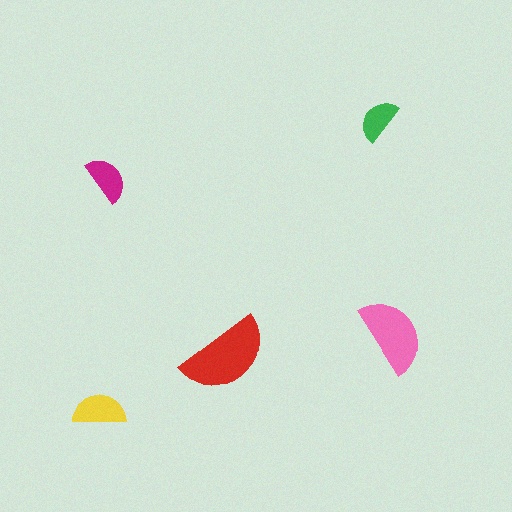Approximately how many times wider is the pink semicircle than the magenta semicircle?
About 1.5 times wider.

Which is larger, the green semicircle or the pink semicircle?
The pink one.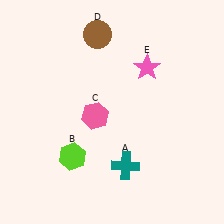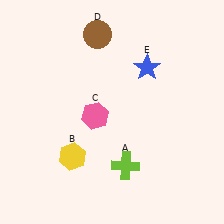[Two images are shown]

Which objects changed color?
A changed from teal to lime. B changed from lime to yellow. E changed from pink to blue.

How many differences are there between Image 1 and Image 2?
There are 3 differences between the two images.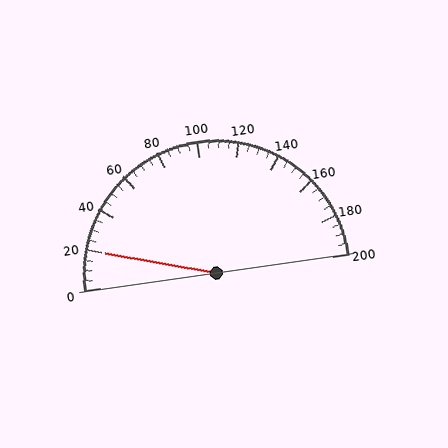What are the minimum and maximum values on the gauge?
The gauge ranges from 0 to 200.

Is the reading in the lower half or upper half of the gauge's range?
The reading is in the lower half of the range (0 to 200).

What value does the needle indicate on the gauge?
The needle indicates approximately 20.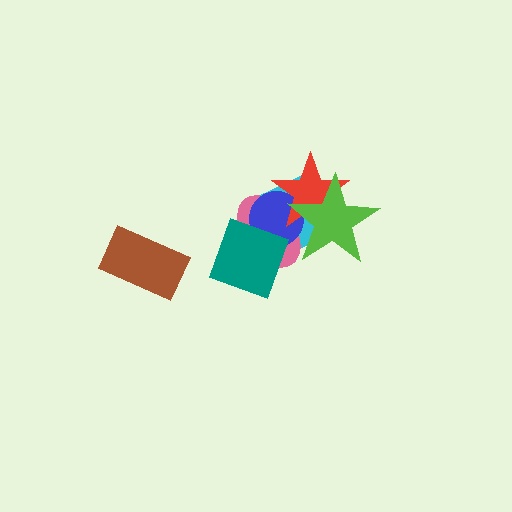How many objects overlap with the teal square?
2 objects overlap with the teal square.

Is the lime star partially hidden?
No, no other shape covers it.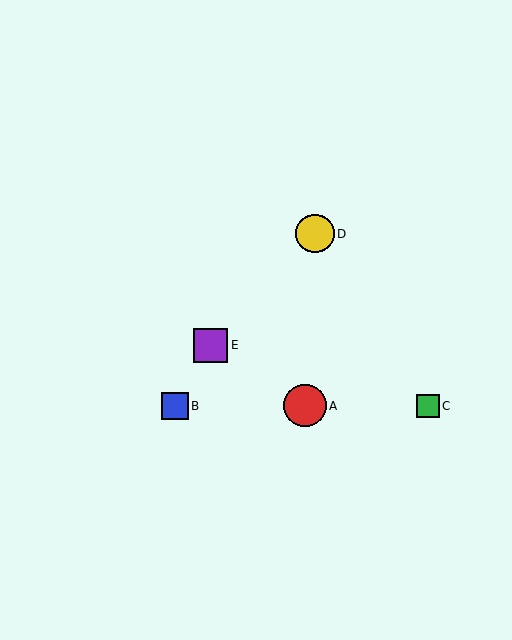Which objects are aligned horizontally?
Objects A, B, C are aligned horizontally.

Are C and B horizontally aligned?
Yes, both are at y≈406.